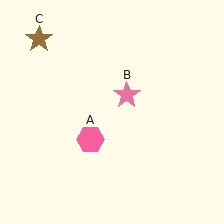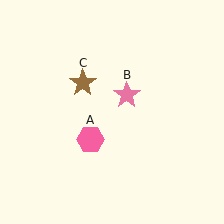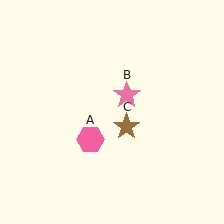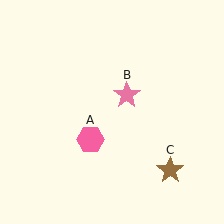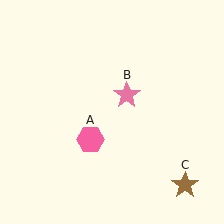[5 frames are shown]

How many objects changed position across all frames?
1 object changed position: brown star (object C).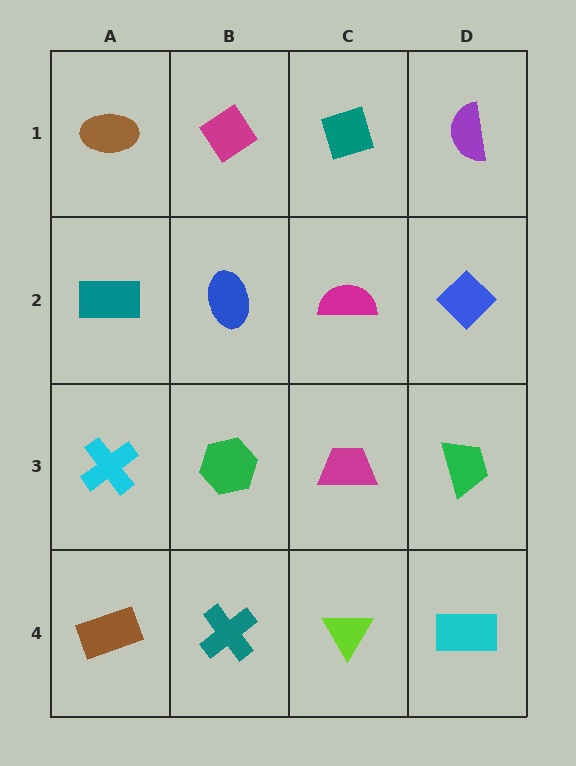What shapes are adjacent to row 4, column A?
A cyan cross (row 3, column A), a teal cross (row 4, column B).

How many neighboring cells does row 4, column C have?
3.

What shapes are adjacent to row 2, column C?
A teal diamond (row 1, column C), a magenta trapezoid (row 3, column C), a blue ellipse (row 2, column B), a blue diamond (row 2, column D).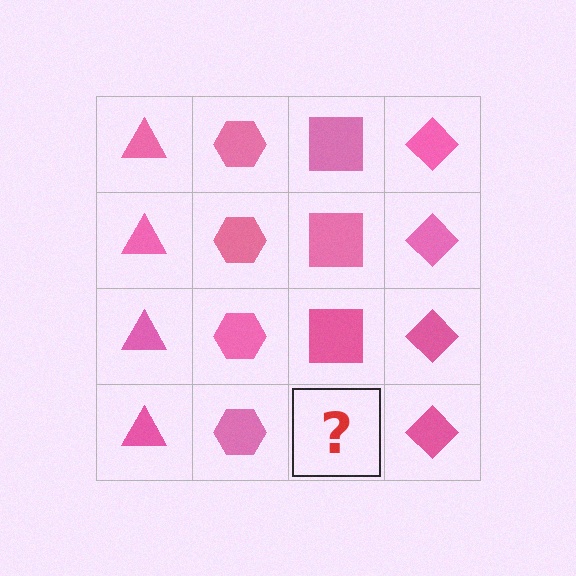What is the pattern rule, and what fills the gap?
The rule is that each column has a consistent shape. The gap should be filled with a pink square.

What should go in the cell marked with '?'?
The missing cell should contain a pink square.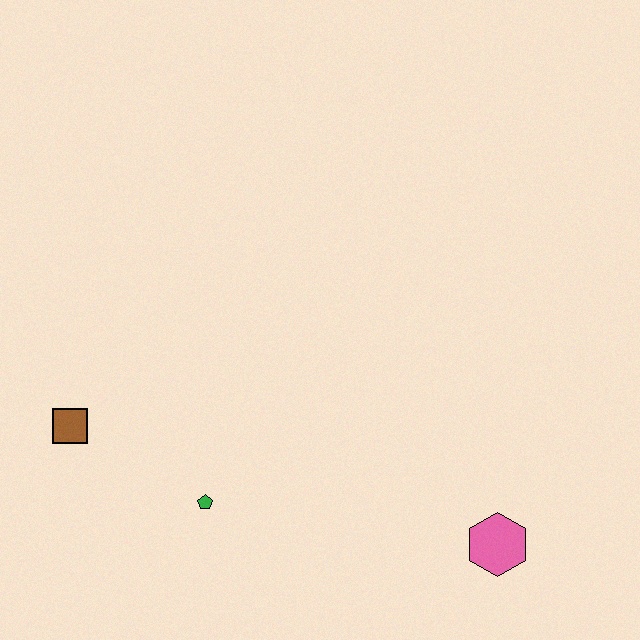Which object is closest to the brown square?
The green pentagon is closest to the brown square.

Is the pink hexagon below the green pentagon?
Yes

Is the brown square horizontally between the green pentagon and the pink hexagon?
No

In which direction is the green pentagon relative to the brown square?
The green pentagon is to the right of the brown square.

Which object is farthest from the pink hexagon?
The brown square is farthest from the pink hexagon.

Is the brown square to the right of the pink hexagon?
No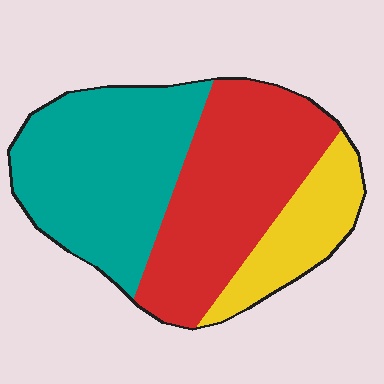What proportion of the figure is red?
Red covers roughly 40% of the figure.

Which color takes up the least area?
Yellow, at roughly 15%.